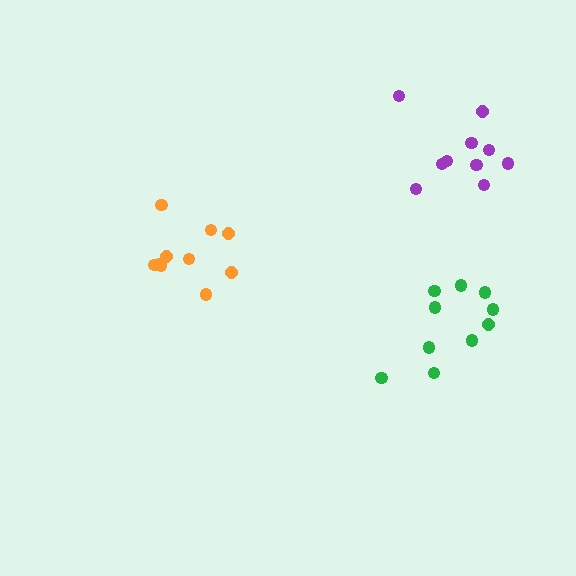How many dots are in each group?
Group 1: 10 dots, Group 2: 10 dots, Group 3: 10 dots (30 total).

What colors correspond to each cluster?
The clusters are colored: orange, green, purple.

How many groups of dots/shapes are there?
There are 3 groups.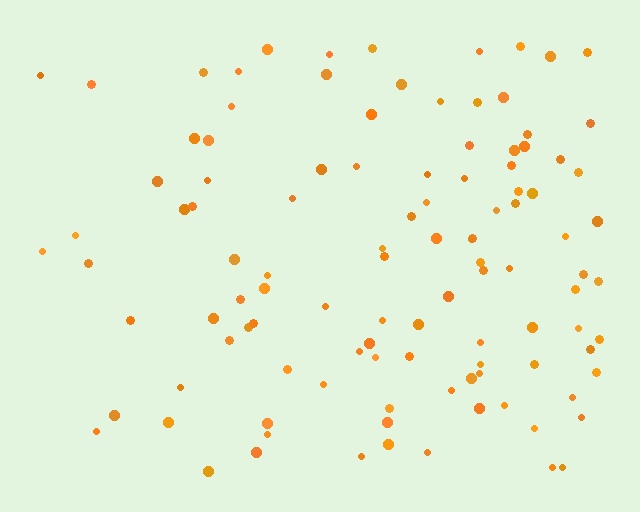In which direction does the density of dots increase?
From left to right, with the right side densest.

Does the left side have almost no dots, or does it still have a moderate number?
Still a moderate number, just noticeably fewer than the right.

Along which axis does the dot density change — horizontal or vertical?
Horizontal.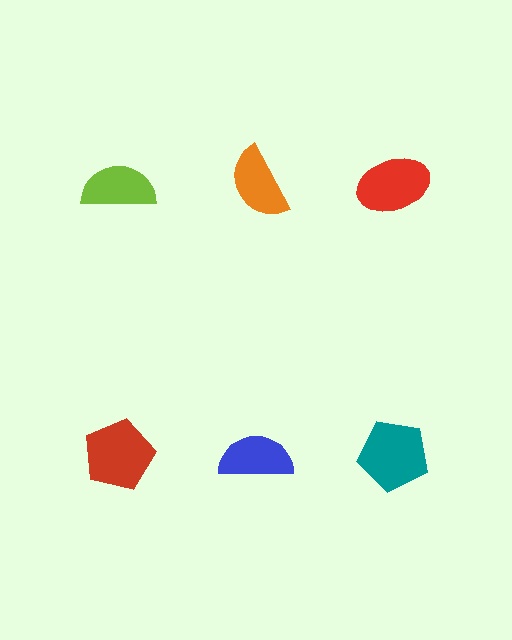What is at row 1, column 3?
A red ellipse.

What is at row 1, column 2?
An orange semicircle.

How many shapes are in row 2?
3 shapes.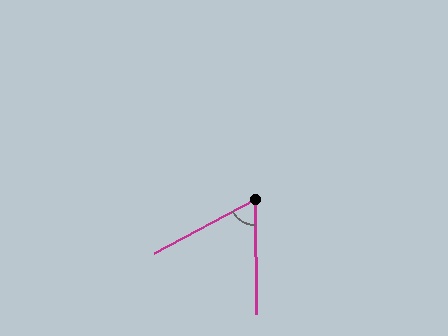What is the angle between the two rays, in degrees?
Approximately 63 degrees.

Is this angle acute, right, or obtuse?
It is acute.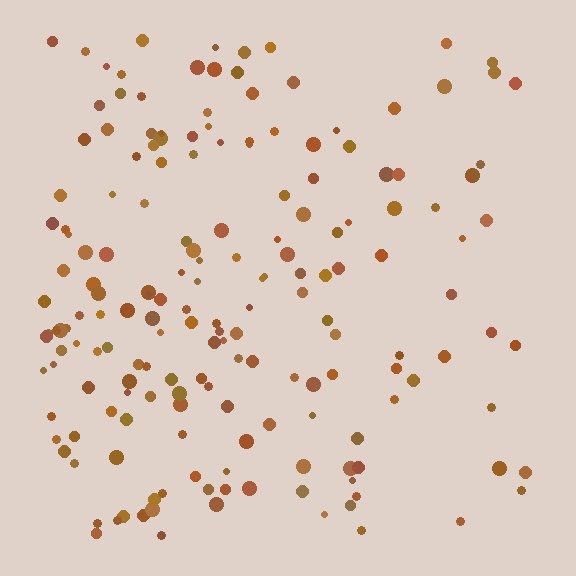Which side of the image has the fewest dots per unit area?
The right.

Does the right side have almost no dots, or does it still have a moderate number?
Still a moderate number, just noticeably fewer than the left.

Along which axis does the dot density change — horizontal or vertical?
Horizontal.